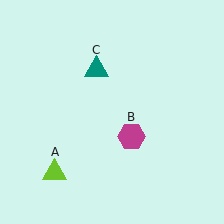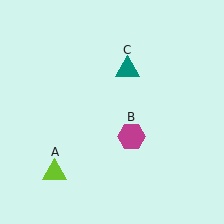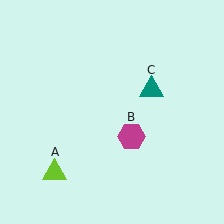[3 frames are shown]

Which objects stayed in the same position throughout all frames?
Lime triangle (object A) and magenta hexagon (object B) remained stationary.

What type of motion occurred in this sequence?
The teal triangle (object C) rotated clockwise around the center of the scene.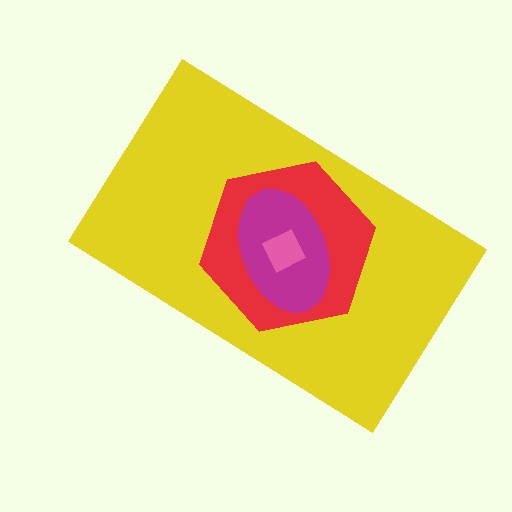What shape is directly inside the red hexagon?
The magenta ellipse.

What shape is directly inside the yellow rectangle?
The red hexagon.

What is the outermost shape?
The yellow rectangle.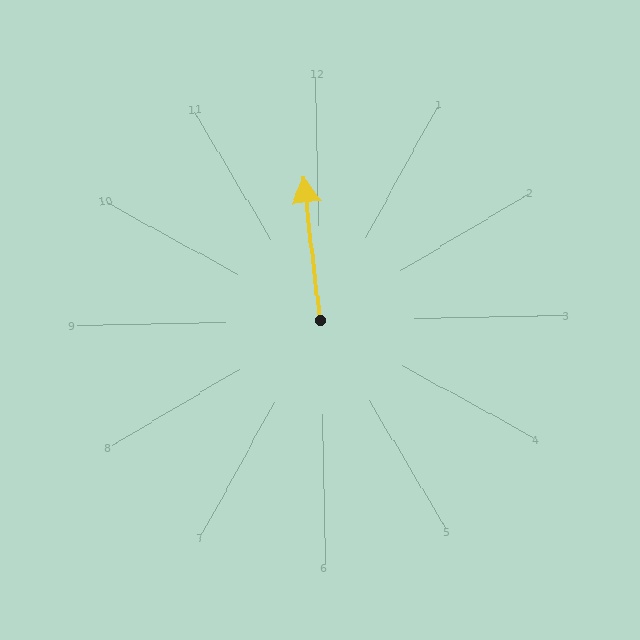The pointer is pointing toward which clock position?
Roughly 12 o'clock.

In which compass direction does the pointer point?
North.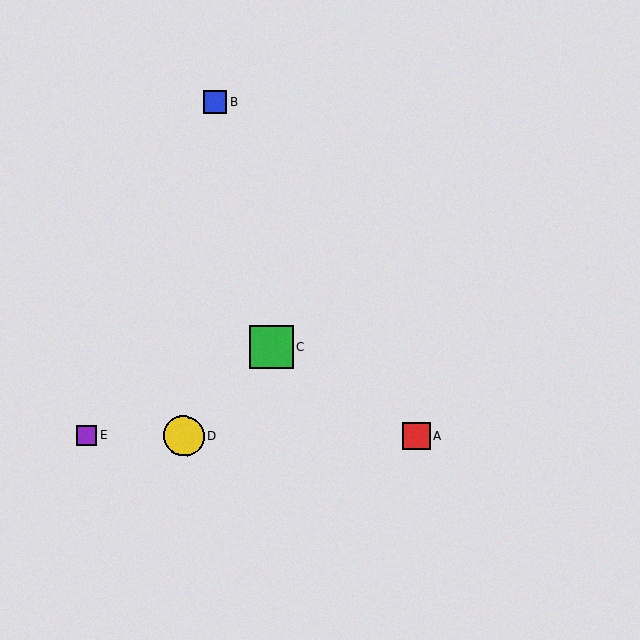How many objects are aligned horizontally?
3 objects (A, D, E) are aligned horizontally.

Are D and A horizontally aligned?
Yes, both are at y≈436.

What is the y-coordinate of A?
Object A is at y≈437.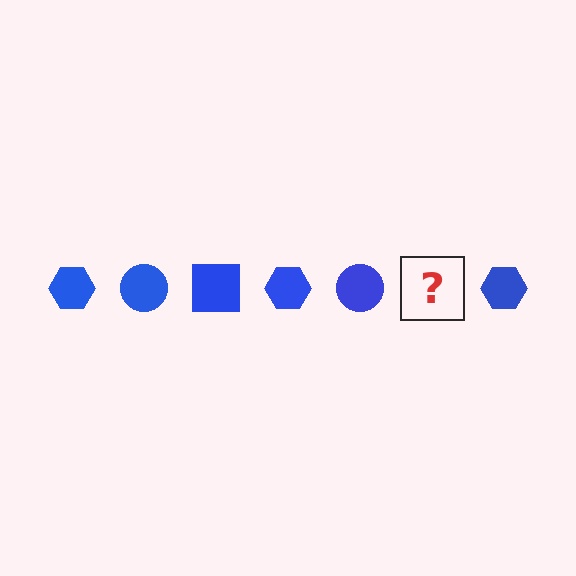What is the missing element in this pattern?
The missing element is a blue square.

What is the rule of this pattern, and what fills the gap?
The rule is that the pattern cycles through hexagon, circle, square shapes in blue. The gap should be filled with a blue square.